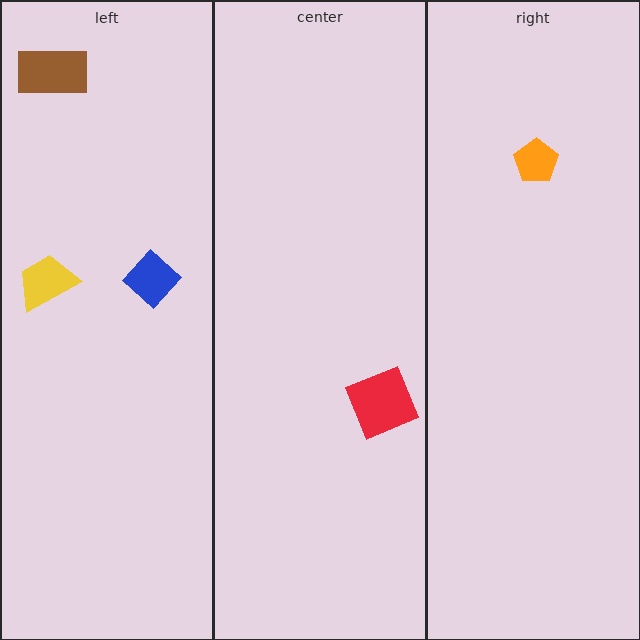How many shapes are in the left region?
3.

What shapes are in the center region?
The red square.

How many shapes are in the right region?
1.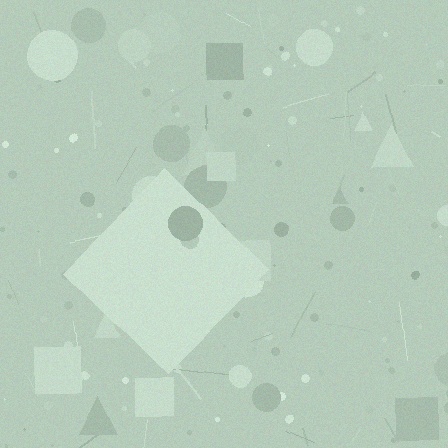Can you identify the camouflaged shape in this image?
The camouflaged shape is a diamond.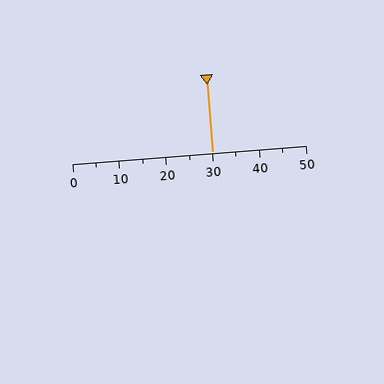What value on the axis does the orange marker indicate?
The marker indicates approximately 30.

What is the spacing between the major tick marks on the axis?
The major ticks are spaced 10 apart.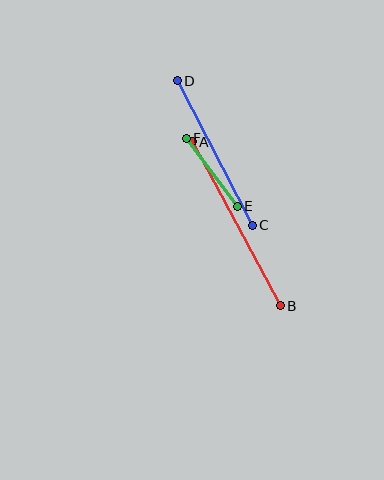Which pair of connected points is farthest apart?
Points A and B are farthest apart.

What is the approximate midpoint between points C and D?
The midpoint is at approximately (215, 153) pixels.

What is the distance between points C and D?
The distance is approximately 163 pixels.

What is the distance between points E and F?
The distance is approximately 85 pixels.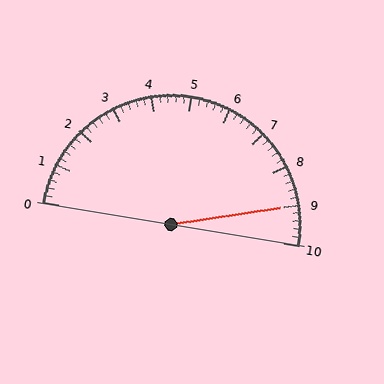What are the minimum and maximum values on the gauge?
The gauge ranges from 0 to 10.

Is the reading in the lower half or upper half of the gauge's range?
The reading is in the upper half of the range (0 to 10).